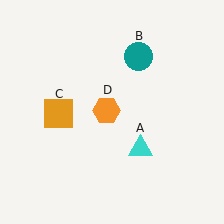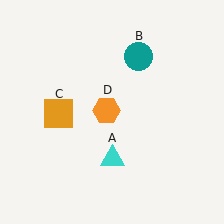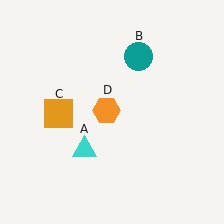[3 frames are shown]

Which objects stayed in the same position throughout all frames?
Teal circle (object B) and orange square (object C) and orange hexagon (object D) remained stationary.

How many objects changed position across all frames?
1 object changed position: cyan triangle (object A).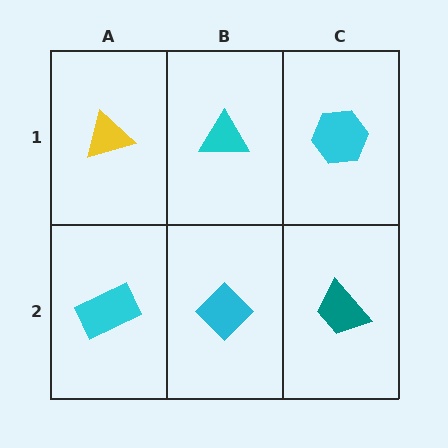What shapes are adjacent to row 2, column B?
A cyan triangle (row 1, column B), a cyan rectangle (row 2, column A), a teal trapezoid (row 2, column C).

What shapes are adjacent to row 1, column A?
A cyan rectangle (row 2, column A), a cyan triangle (row 1, column B).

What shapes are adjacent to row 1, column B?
A cyan diamond (row 2, column B), a yellow triangle (row 1, column A), a cyan hexagon (row 1, column C).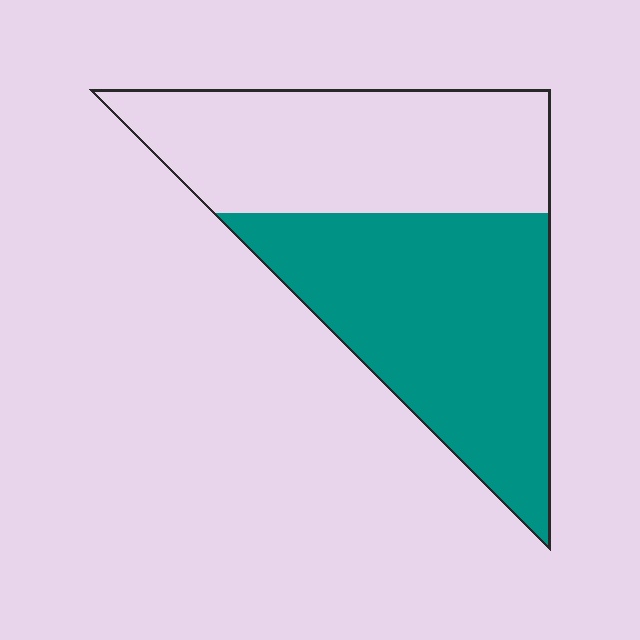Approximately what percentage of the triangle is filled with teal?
Approximately 55%.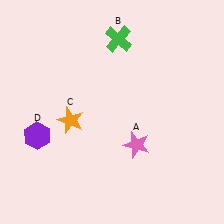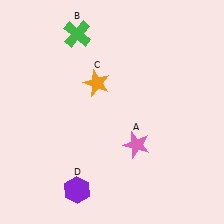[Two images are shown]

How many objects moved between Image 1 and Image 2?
3 objects moved between the two images.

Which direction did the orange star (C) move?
The orange star (C) moved up.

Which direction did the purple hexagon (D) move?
The purple hexagon (D) moved down.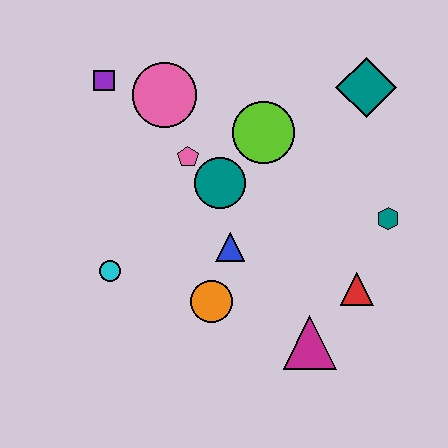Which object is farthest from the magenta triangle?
The purple square is farthest from the magenta triangle.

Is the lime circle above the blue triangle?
Yes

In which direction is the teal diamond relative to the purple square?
The teal diamond is to the right of the purple square.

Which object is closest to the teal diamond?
The lime circle is closest to the teal diamond.